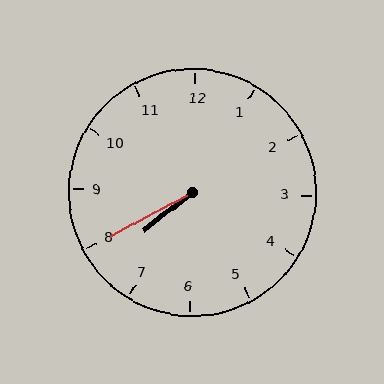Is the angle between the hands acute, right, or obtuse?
It is acute.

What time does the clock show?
7:40.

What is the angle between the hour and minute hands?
Approximately 10 degrees.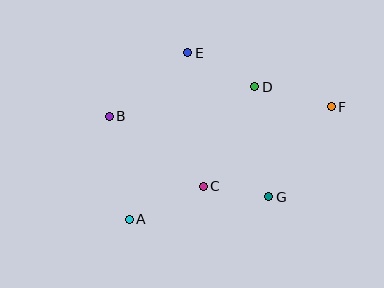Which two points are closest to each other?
Points C and G are closest to each other.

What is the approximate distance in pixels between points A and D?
The distance between A and D is approximately 182 pixels.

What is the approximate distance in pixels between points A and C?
The distance between A and C is approximately 81 pixels.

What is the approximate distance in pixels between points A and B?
The distance between A and B is approximately 105 pixels.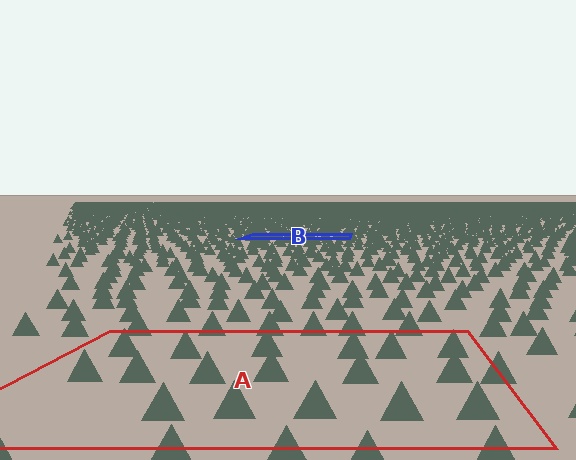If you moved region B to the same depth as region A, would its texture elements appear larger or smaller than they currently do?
They would appear larger. At a closer depth, the same texture elements are projected at a bigger on-screen size.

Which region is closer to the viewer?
Region A is closer. The texture elements there are larger and more spread out.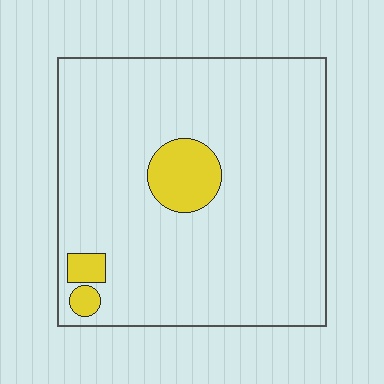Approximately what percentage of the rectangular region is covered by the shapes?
Approximately 10%.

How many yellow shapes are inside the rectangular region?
3.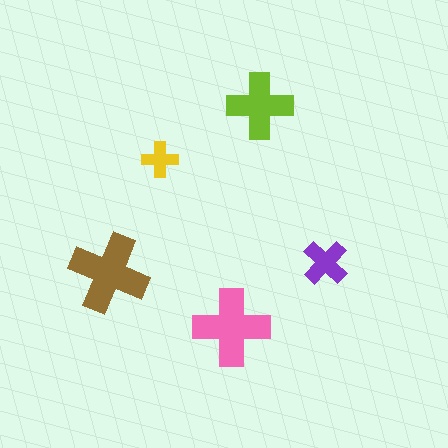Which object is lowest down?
The pink cross is bottommost.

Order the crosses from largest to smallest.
the brown one, the pink one, the lime one, the purple one, the yellow one.